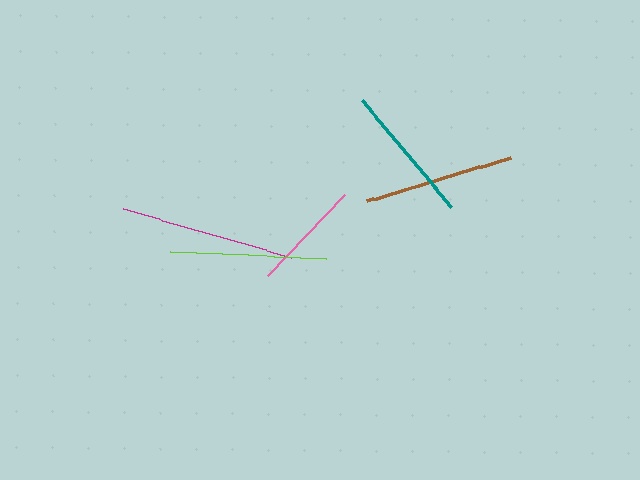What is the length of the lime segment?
The lime segment is approximately 156 pixels long.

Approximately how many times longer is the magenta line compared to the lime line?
The magenta line is approximately 1.1 times the length of the lime line.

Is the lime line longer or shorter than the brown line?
The lime line is longer than the brown line.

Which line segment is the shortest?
The pink line is the shortest at approximately 111 pixels.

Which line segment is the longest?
The magenta line is the longest at approximately 175 pixels.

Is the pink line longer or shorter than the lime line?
The lime line is longer than the pink line.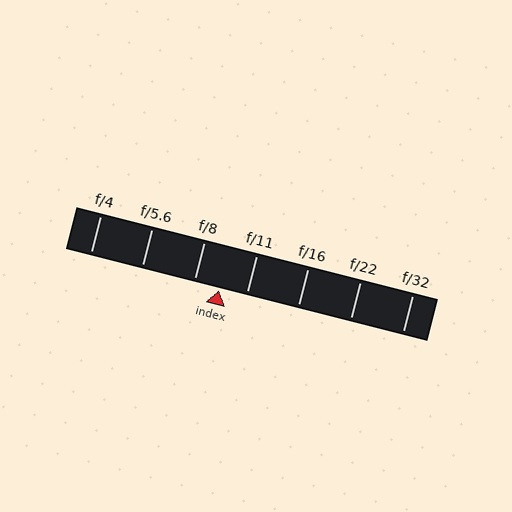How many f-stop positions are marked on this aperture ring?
There are 7 f-stop positions marked.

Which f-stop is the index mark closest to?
The index mark is closest to f/8.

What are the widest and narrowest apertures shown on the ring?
The widest aperture shown is f/4 and the narrowest is f/32.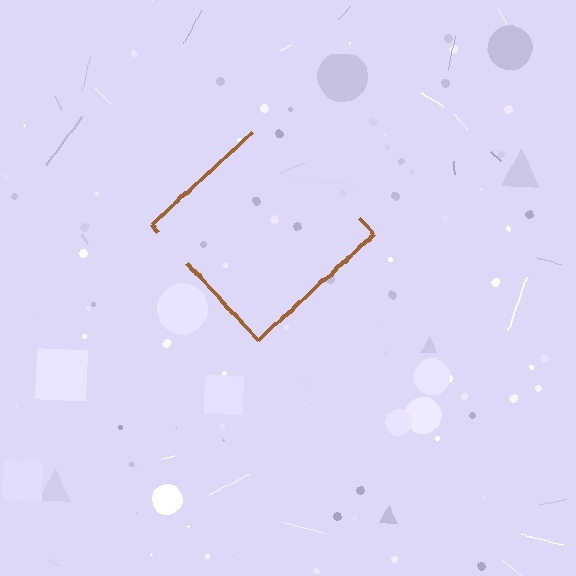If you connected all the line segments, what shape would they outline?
They would outline a diamond.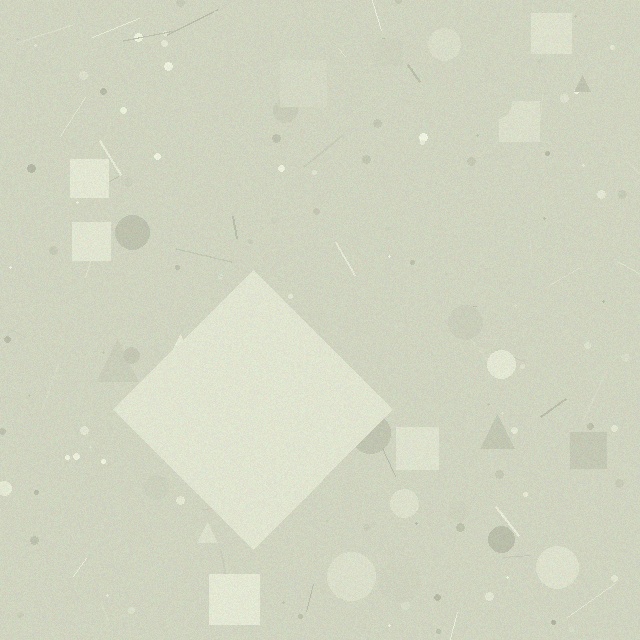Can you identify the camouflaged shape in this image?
The camouflaged shape is a diamond.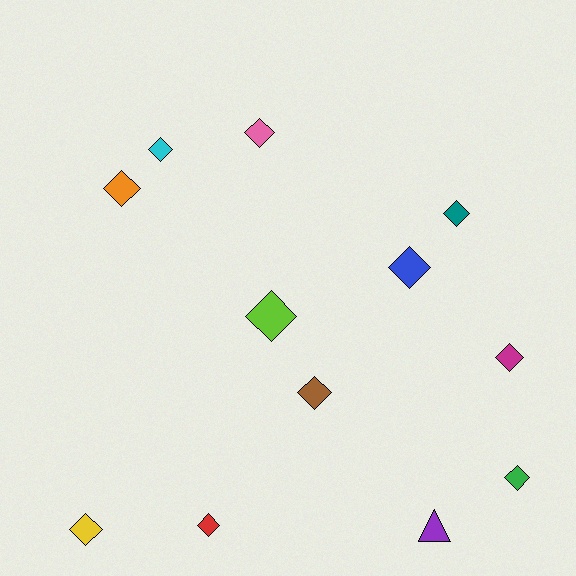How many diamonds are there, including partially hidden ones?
There are 11 diamonds.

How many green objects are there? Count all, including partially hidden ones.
There is 1 green object.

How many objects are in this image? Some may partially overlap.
There are 12 objects.